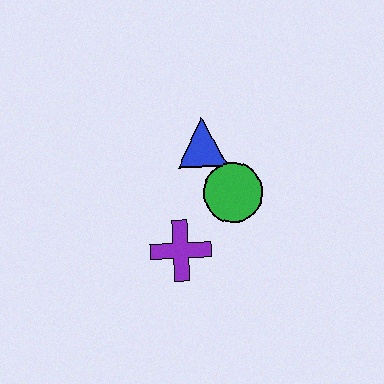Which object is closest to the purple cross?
The green circle is closest to the purple cross.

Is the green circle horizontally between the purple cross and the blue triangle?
No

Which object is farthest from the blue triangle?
The purple cross is farthest from the blue triangle.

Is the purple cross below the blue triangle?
Yes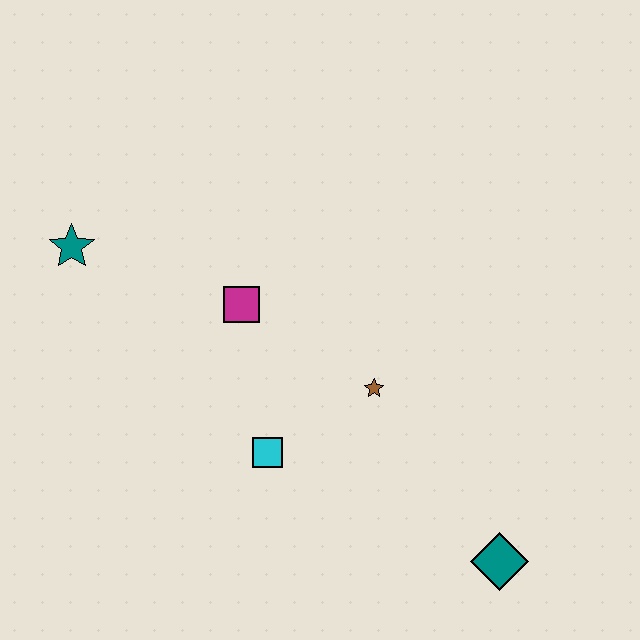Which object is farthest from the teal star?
The teal diamond is farthest from the teal star.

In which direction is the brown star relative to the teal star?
The brown star is to the right of the teal star.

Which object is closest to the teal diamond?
The brown star is closest to the teal diamond.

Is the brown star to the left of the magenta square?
No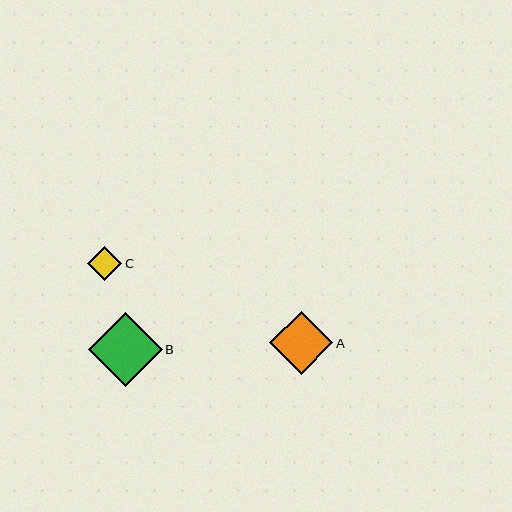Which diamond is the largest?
Diamond B is the largest with a size of approximately 74 pixels.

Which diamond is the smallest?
Diamond C is the smallest with a size of approximately 34 pixels.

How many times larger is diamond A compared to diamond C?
Diamond A is approximately 1.8 times the size of diamond C.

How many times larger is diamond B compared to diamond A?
Diamond B is approximately 1.2 times the size of diamond A.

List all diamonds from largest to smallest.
From largest to smallest: B, A, C.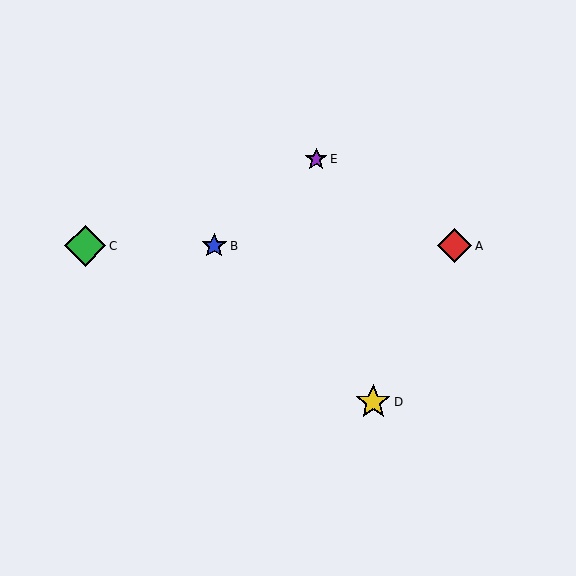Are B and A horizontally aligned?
Yes, both are at y≈246.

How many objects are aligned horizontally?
3 objects (A, B, C) are aligned horizontally.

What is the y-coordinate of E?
Object E is at y≈159.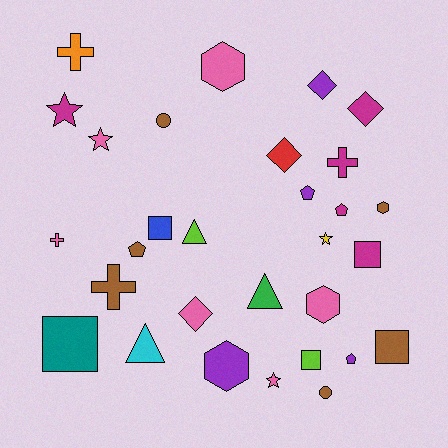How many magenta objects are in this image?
There are 5 magenta objects.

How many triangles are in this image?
There are 3 triangles.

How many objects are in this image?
There are 30 objects.